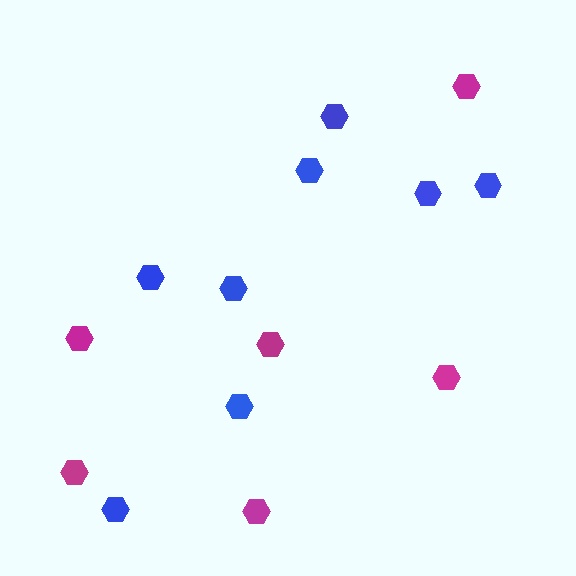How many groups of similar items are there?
There are 2 groups: one group of magenta hexagons (6) and one group of blue hexagons (8).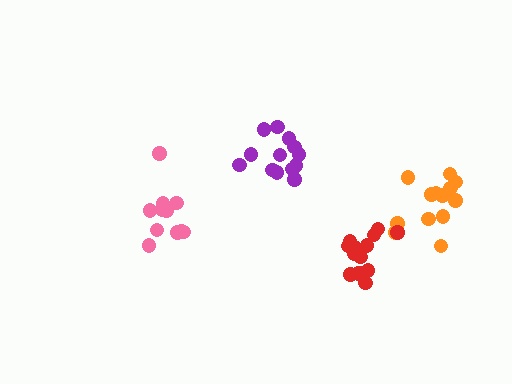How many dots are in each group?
Group 1: 13 dots, Group 2: 14 dots, Group 3: 13 dots, Group 4: 11 dots (51 total).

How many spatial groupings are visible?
There are 4 spatial groupings.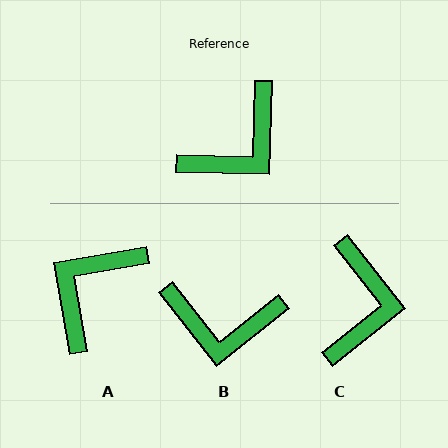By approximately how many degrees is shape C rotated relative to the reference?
Approximately 40 degrees counter-clockwise.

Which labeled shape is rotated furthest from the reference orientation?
A, about 169 degrees away.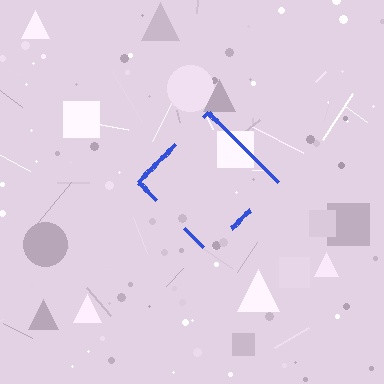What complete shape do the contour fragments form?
The contour fragments form a diamond.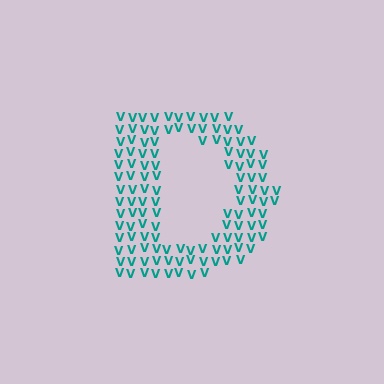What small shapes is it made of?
It is made of small letter V's.